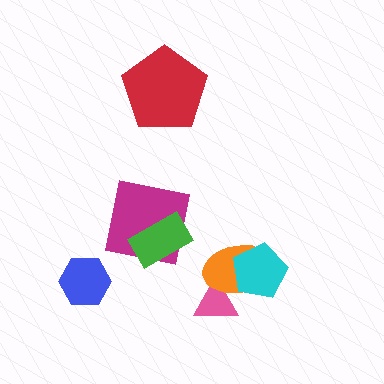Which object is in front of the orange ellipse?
The cyan pentagon is in front of the orange ellipse.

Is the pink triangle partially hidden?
Yes, it is partially covered by another shape.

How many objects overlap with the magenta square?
1 object overlaps with the magenta square.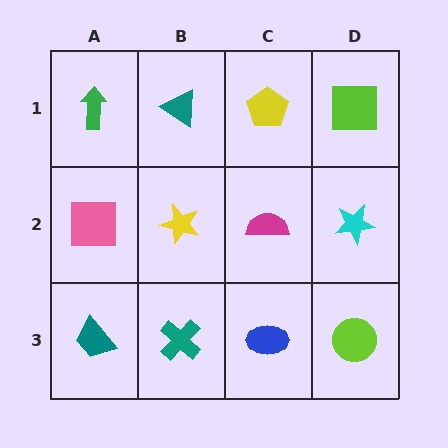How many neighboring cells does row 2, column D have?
3.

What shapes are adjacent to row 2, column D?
A lime square (row 1, column D), a lime circle (row 3, column D), a magenta semicircle (row 2, column C).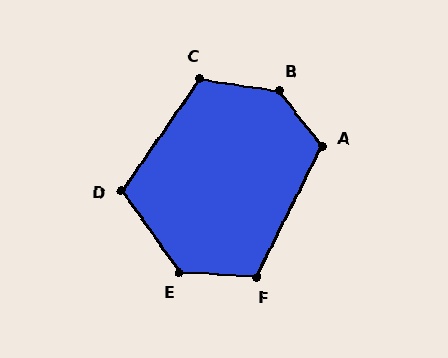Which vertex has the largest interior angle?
B, at approximately 137 degrees.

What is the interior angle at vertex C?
Approximately 116 degrees (obtuse).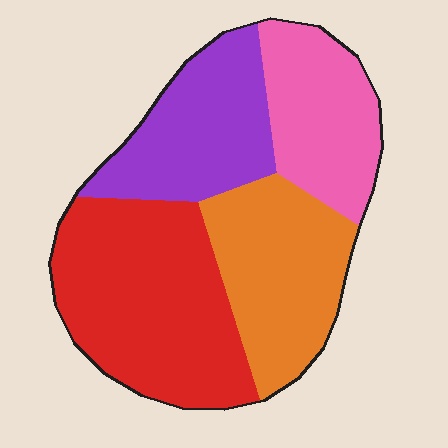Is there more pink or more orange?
Orange.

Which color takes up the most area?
Red, at roughly 35%.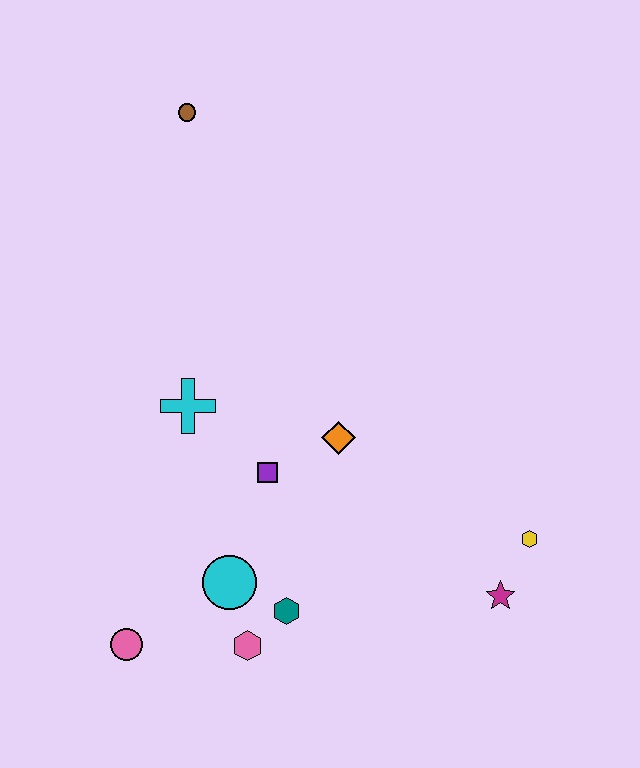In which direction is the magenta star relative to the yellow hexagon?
The magenta star is below the yellow hexagon.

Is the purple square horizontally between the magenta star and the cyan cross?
Yes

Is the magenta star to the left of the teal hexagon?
No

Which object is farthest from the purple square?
The brown circle is farthest from the purple square.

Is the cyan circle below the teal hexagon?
No